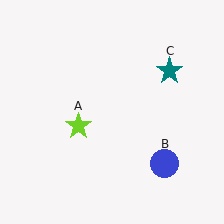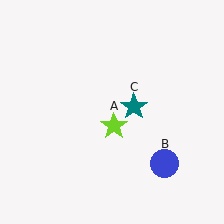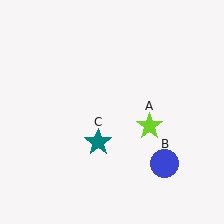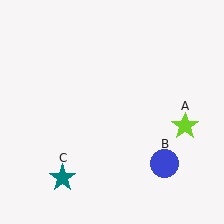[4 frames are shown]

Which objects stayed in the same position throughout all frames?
Blue circle (object B) remained stationary.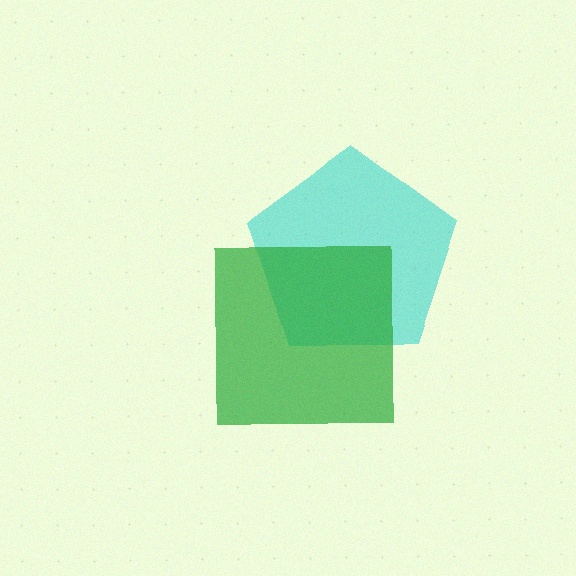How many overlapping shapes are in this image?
There are 2 overlapping shapes in the image.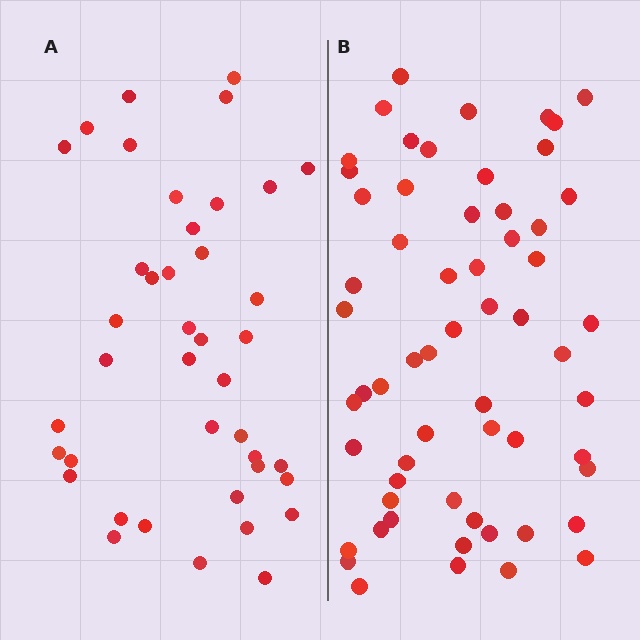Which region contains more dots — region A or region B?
Region B (the right region) has more dots.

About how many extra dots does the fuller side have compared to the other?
Region B has approximately 20 more dots than region A.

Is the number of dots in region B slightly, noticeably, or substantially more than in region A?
Region B has substantially more. The ratio is roughly 1.5 to 1.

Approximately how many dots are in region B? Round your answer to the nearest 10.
About 60 dots.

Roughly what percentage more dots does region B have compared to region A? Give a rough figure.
About 45% more.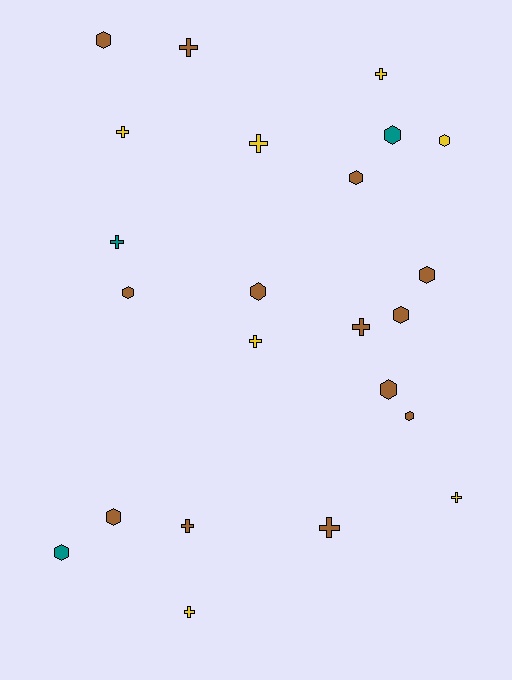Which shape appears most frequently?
Hexagon, with 12 objects.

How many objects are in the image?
There are 23 objects.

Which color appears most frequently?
Brown, with 13 objects.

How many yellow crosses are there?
There are 6 yellow crosses.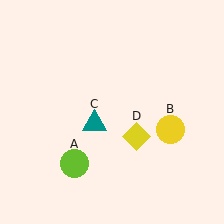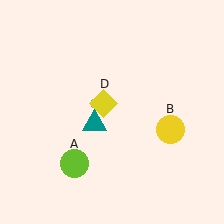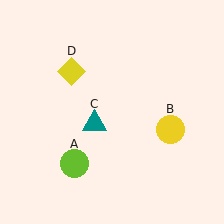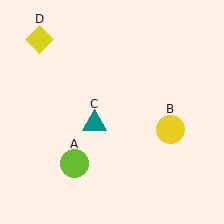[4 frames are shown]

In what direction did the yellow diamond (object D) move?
The yellow diamond (object D) moved up and to the left.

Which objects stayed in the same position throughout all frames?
Lime circle (object A) and yellow circle (object B) and teal triangle (object C) remained stationary.